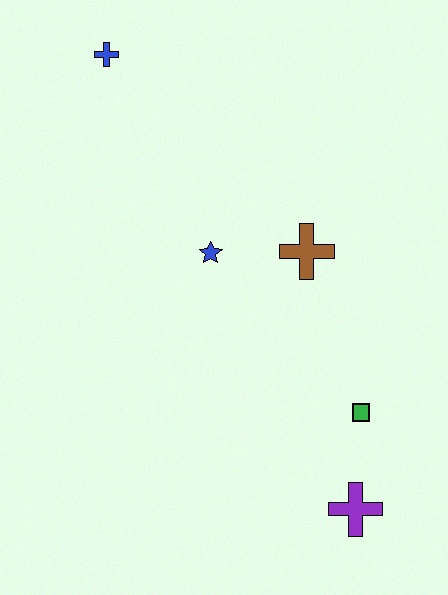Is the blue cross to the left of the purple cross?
Yes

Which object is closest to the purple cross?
The green square is closest to the purple cross.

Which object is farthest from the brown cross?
The blue cross is farthest from the brown cross.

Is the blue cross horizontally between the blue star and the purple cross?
No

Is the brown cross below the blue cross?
Yes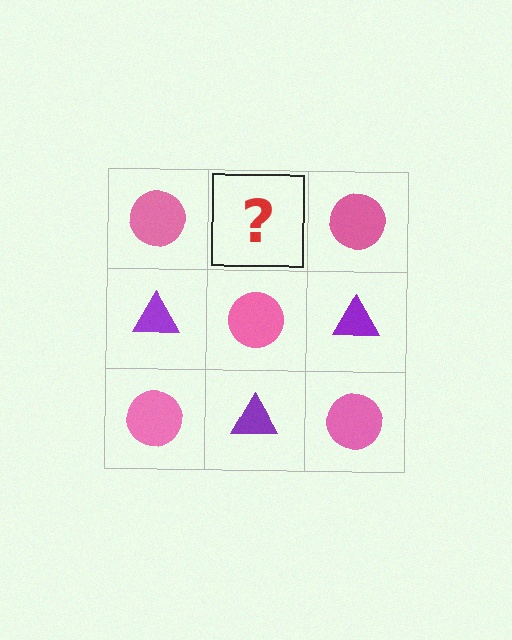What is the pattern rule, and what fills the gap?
The rule is that it alternates pink circle and purple triangle in a checkerboard pattern. The gap should be filled with a purple triangle.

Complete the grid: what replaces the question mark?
The question mark should be replaced with a purple triangle.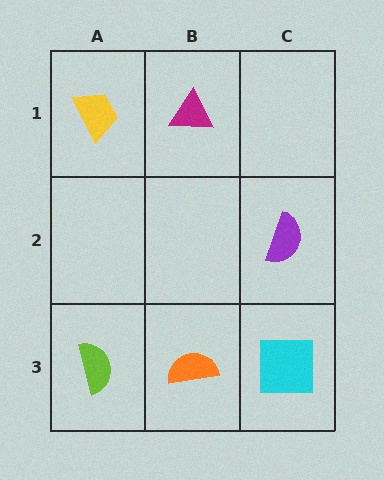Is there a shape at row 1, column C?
No, that cell is empty.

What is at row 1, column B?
A magenta triangle.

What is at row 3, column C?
A cyan square.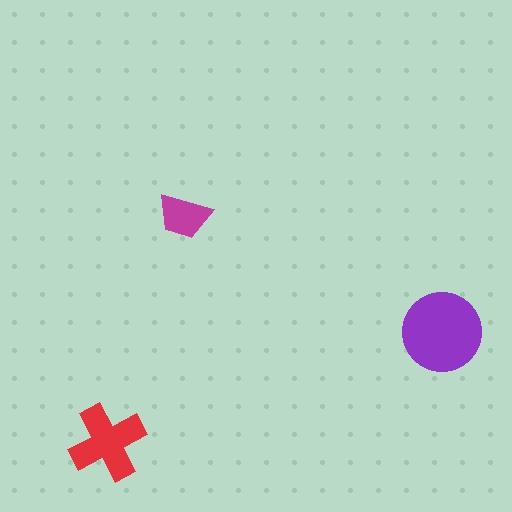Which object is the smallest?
The magenta trapezoid.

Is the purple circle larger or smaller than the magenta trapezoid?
Larger.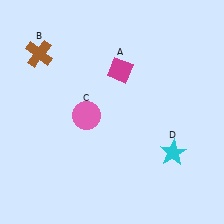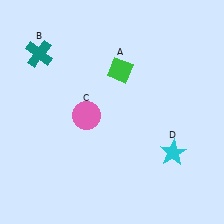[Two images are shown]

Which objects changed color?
A changed from magenta to green. B changed from brown to teal.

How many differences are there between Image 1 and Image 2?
There are 2 differences between the two images.